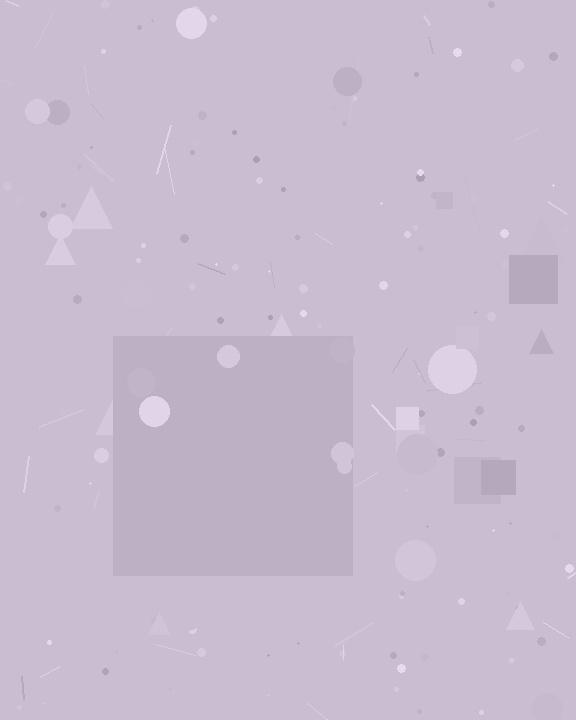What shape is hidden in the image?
A square is hidden in the image.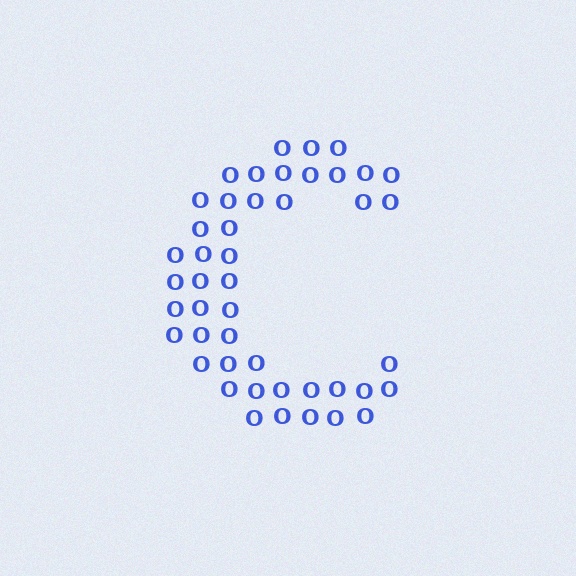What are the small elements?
The small elements are letter O's.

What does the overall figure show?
The overall figure shows the letter C.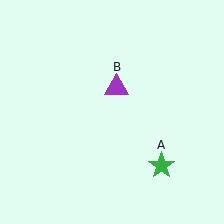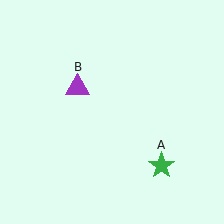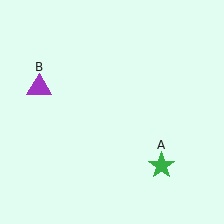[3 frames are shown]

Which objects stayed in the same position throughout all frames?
Green star (object A) remained stationary.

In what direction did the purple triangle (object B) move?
The purple triangle (object B) moved left.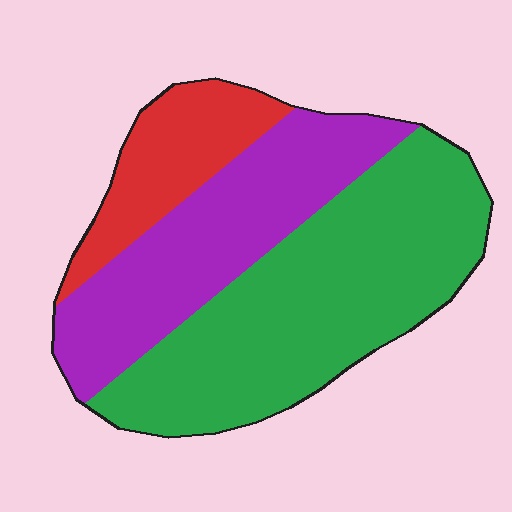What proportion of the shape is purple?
Purple covers roughly 35% of the shape.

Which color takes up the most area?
Green, at roughly 50%.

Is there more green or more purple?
Green.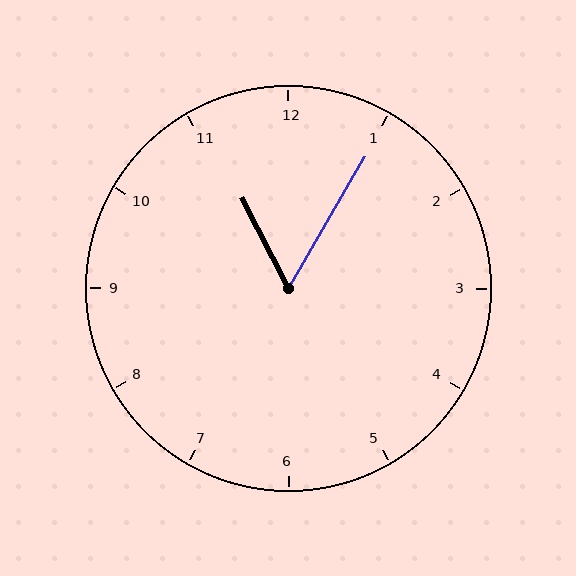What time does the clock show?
11:05.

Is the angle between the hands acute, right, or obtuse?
It is acute.